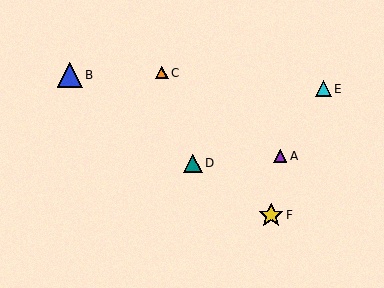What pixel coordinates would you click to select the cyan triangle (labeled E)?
Click at (323, 89) to select the cyan triangle E.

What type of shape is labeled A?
Shape A is a purple triangle.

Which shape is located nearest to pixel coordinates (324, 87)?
The cyan triangle (labeled E) at (323, 89) is nearest to that location.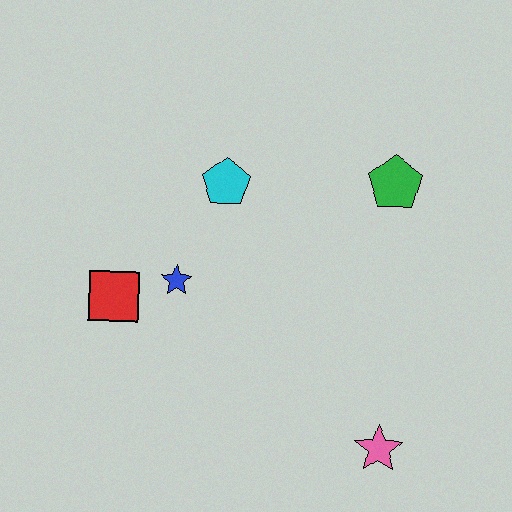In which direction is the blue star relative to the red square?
The blue star is to the right of the red square.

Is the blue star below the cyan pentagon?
Yes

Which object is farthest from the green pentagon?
The red square is farthest from the green pentagon.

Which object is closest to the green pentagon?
The cyan pentagon is closest to the green pentagon.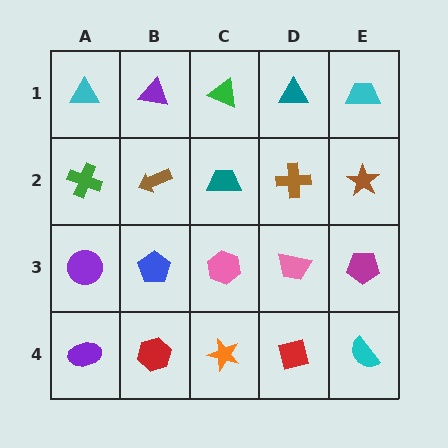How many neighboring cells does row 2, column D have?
4.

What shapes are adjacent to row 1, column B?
A brown arrow (row 2, column B), a cyan triangle (row 1, column A), a green triangle (row 1, column C).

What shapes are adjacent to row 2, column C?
A green triangle (row 1, column C), a pink hexagon (row 3, column C), a brown arrow (row 2, column B), a brown cross (row 2, column D).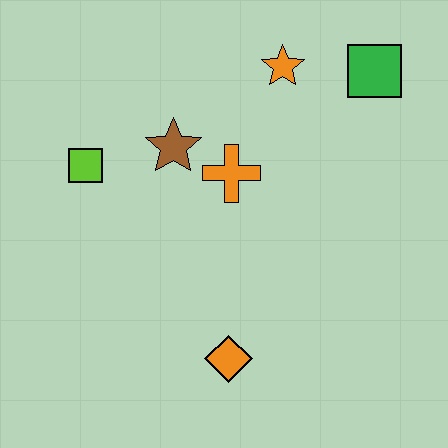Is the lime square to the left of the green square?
Yes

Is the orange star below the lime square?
No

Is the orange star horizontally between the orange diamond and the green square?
Yes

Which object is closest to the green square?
The orange star is closest to the green square.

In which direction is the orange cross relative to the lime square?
The orange cross is to the right of the lime square.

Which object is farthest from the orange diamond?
The green square is farthest from the orange diamond.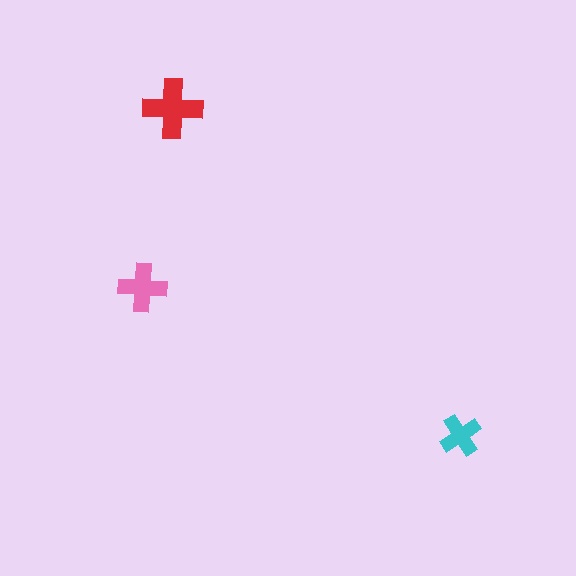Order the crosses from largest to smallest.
the red one, the pink one, the cyan one.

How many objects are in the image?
There are 3 objects in the image.